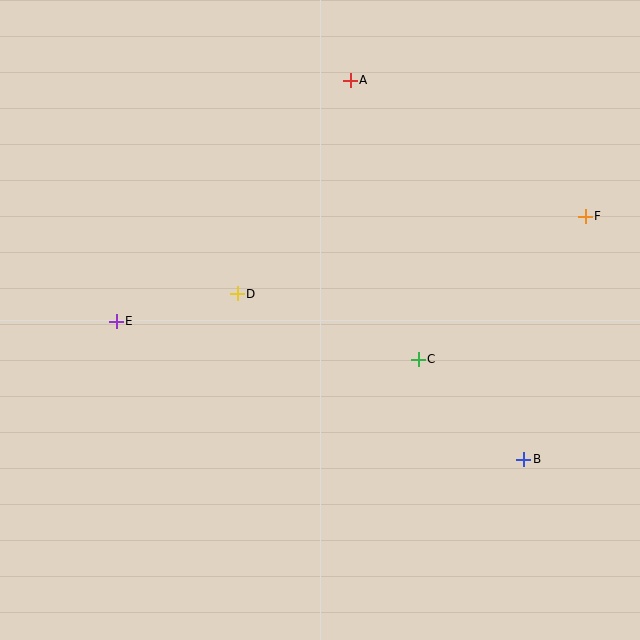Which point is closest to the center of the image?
Point D at (237, 294) is closest to the center.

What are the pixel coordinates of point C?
Point C is at (418, 359).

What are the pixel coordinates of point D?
Point D is at (237, 294).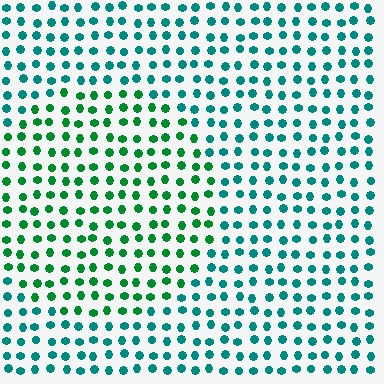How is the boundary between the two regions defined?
The boundary is defined purely by a slight shift in hue (about 36 degrees). Spacing, size, and orientation are identical on both sides.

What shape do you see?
I see a circle.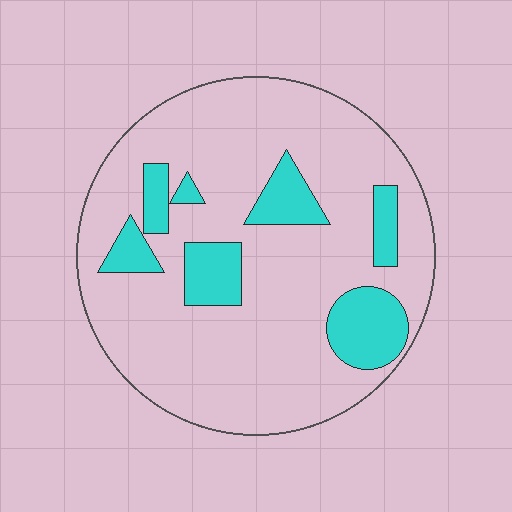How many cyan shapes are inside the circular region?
7.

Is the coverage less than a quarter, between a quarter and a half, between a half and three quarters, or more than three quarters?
Less than a quarter.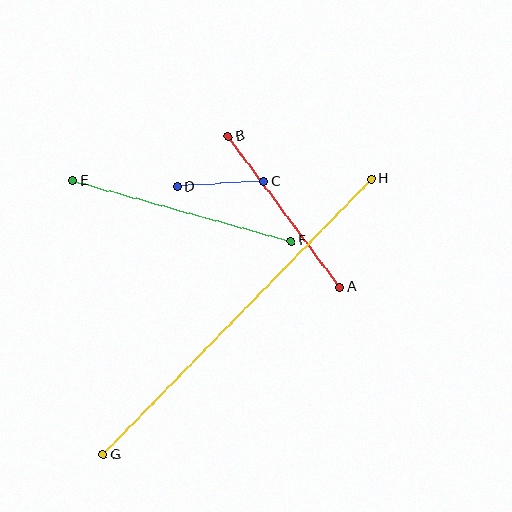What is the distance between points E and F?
The distance is approximately 226 pixels.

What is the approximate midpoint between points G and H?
The midpoint is at approximately (237, 317) pixels.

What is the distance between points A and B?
The distance is approximately 188 pixels.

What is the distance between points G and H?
The distance is approximately 385 pixels.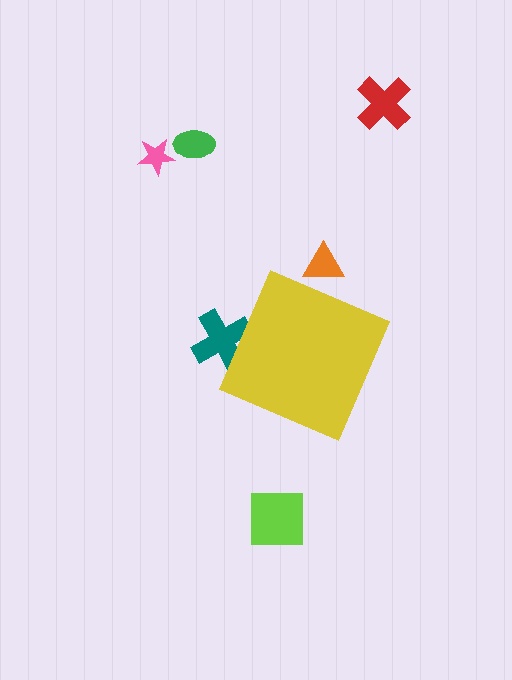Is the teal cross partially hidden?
Yes, the teal cross is partially hidden behind the yellow diamond.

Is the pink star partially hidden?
No, the pink star is fully visible.